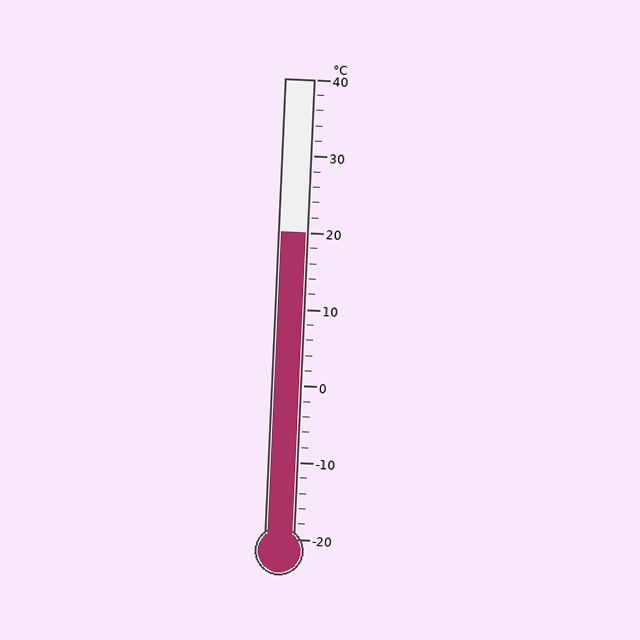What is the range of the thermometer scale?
The thermometer scale ranges from -20°C to 40°C.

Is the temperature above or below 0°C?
The temperature is above 0°C.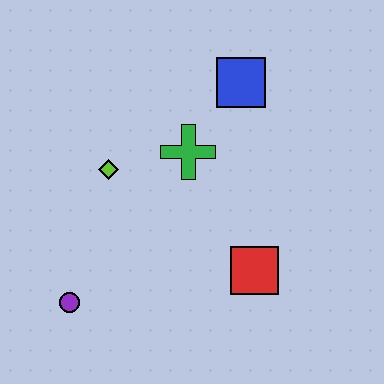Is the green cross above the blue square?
No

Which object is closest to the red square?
The green cross is closest to the red square.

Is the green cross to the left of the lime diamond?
No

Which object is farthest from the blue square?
The purple circle is farthest from the blue square.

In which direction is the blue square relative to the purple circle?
The blue square is above the purple circle.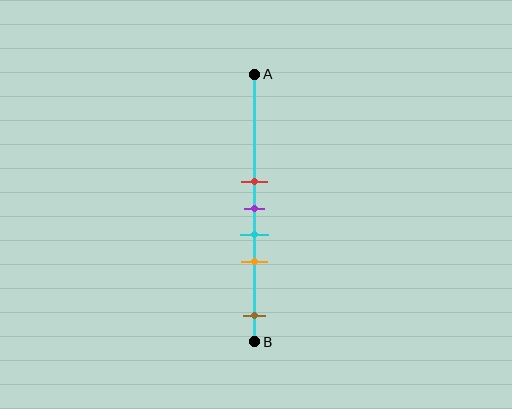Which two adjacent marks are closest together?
The red and purple marks are the closest adjacent pair.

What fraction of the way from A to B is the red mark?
The red mark is approximately 40% (0.4) of the way from A to B.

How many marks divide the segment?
There are 5 marks dividing the segment.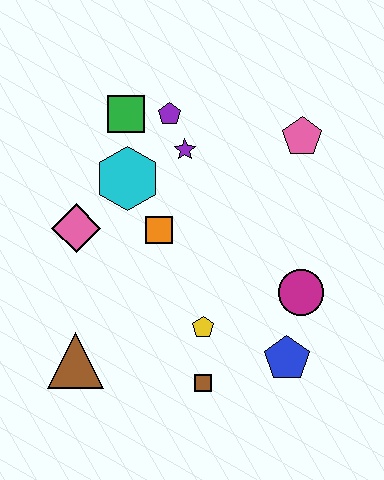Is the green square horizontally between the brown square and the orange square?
No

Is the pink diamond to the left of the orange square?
Yes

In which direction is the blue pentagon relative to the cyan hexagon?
The blue pentagon is below the cyan hexagon.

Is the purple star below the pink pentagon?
Yes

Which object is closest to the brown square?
The yellow pentagon is closest to the brown square.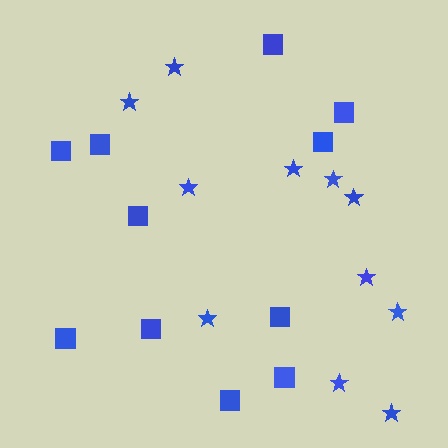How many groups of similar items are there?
There are 2 groups: one group of squares (11) and one group of stars (11).